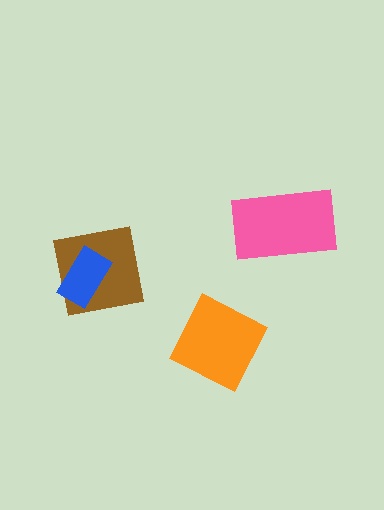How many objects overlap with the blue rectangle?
1 object overlaps with the blue rectangle.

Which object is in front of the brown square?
The blue rectangle is in front of the brown square.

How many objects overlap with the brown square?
1 object overlaps with the brown square.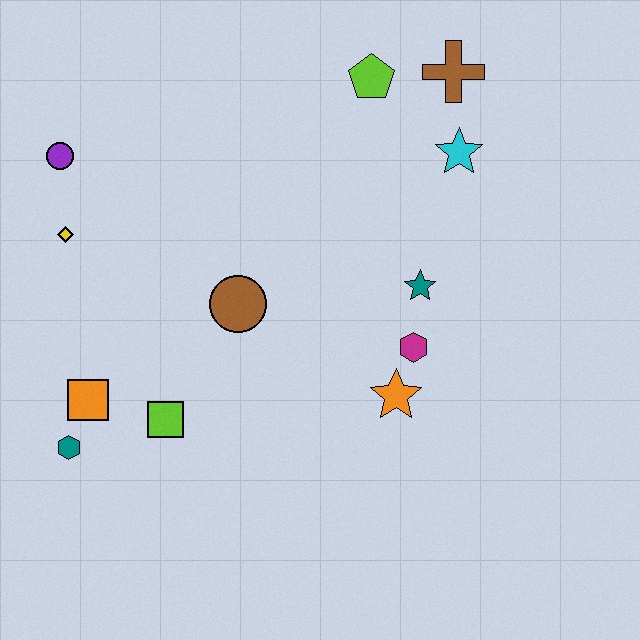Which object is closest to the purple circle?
The yellow diamond is closest to the purple circle.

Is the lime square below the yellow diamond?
Yes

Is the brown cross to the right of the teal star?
Yes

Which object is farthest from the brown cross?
The teal hexagon is farthest from the brown cross.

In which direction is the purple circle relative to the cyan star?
The purple circle is to the left of the cyan star.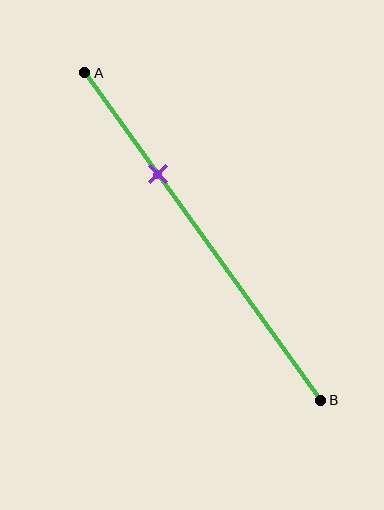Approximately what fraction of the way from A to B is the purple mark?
The purple mark is approximately 30% of the way from A to B.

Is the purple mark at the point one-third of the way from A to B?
Yes, the mark is approximately at the one-third point.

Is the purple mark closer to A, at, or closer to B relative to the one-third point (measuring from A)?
The purple mark is approximately at the one-third point of segment AB.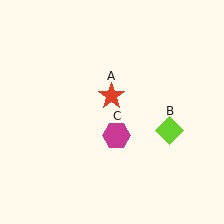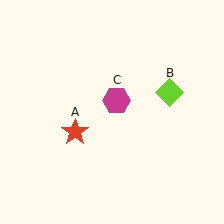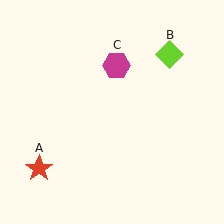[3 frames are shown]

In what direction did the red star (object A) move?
The red star (object A) moved down and to the left.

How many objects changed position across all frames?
3 objects changed position: red star (object A), lime diamond (object B), magenta hexagon (object C).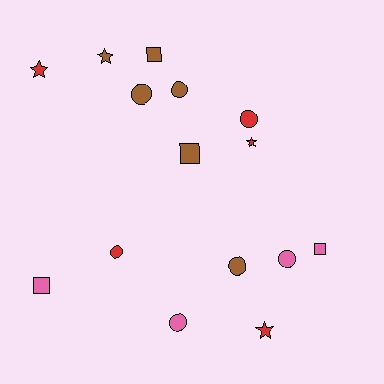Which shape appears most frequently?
Circle, with 7 objects.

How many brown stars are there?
There is 1 brown star.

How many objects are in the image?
There are 15 objects.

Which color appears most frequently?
Brown, with 6 objects.